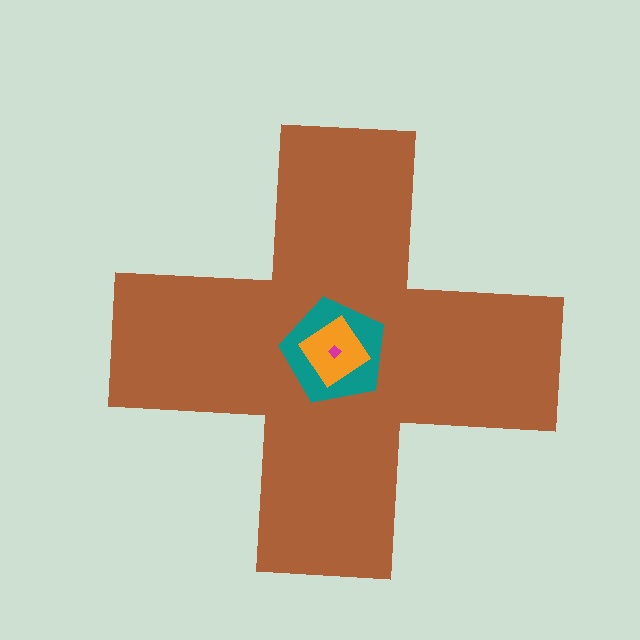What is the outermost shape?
The brown cross.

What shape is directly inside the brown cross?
The teal pentagon.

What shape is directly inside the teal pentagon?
The orange diamond.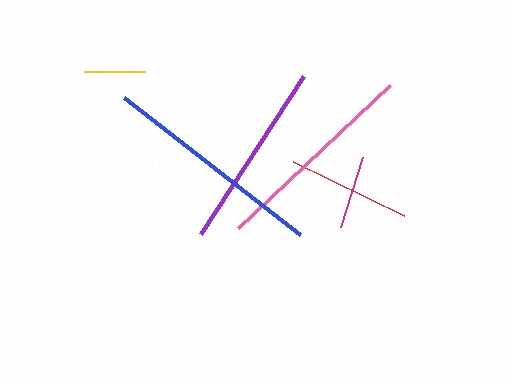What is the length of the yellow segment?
The yellow segment is approximately 62 pixels long.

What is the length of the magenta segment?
The magenta segment is approximately 74 pixels long.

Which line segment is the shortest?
The yellow line is the shortest at approximately 62 pixels.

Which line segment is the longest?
The blue line is the longest at approximately 222 pixels.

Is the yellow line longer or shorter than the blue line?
The blue line is longer than the yellow line.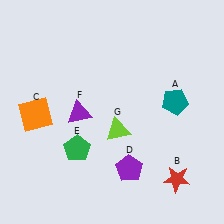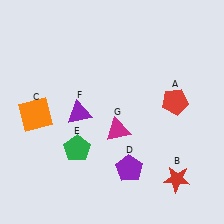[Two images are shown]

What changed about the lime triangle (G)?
In Image 1, G is lime. In Image 2, it changed to magenta.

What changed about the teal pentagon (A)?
In Image 1, A is teal. In Image 2, it changed to red.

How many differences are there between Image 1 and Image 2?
There are 2 differences between the two images.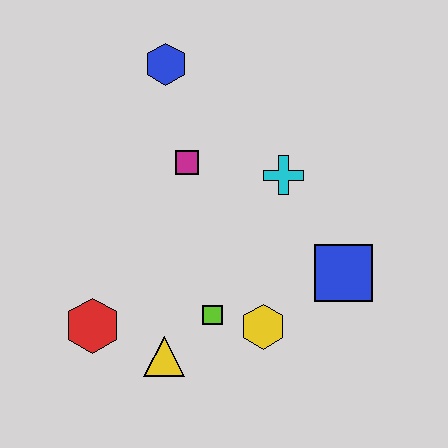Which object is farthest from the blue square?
The blue hexagon is farthest from the blue square.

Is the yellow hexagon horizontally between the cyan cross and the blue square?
No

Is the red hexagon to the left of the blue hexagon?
Yes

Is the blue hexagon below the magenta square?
No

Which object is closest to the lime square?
The yellow hexagon is closest to the lime square.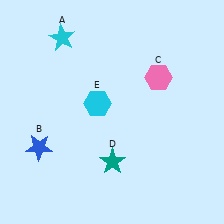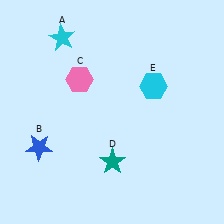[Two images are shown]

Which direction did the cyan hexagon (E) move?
The cyan hexagon (E) moved right.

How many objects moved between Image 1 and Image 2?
2 objects moved between the two images.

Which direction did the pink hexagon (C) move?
The pink hexagon (C) moved left.